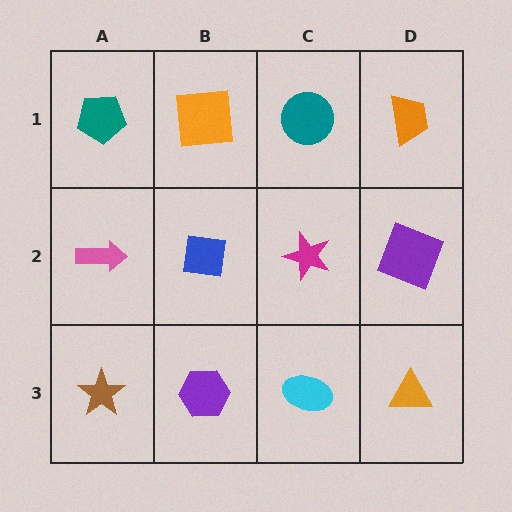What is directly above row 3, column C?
A magenta star.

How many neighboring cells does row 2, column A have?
3.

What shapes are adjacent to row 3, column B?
A blue square (row 2, column B), a brown star (row 3, column A), a cyan ellipse (row 3, column C).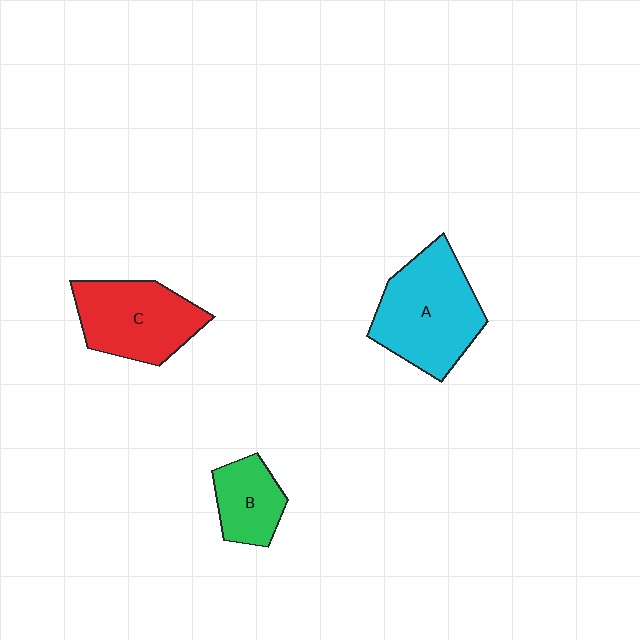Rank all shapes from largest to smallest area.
From largest to smallest: A (cyan), C (red), B (green).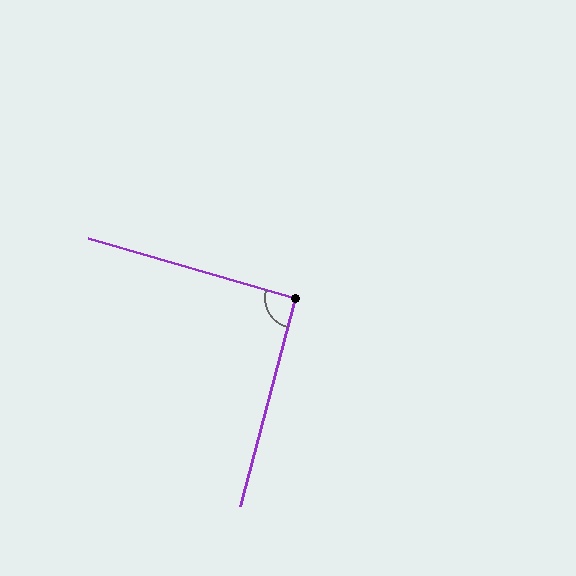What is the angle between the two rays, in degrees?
Approximately 91 degrees.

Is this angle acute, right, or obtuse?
It is approximately a right angle.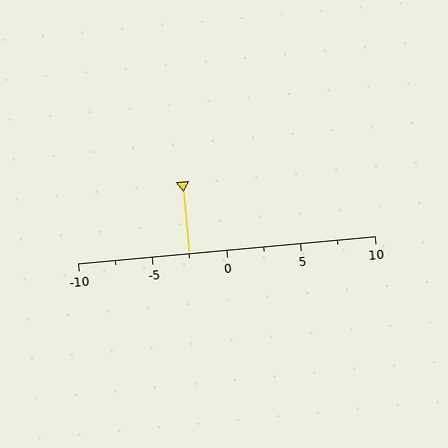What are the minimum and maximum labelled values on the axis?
The axis runs from -10 to 10.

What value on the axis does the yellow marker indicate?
The marker indicates approximately -2.5.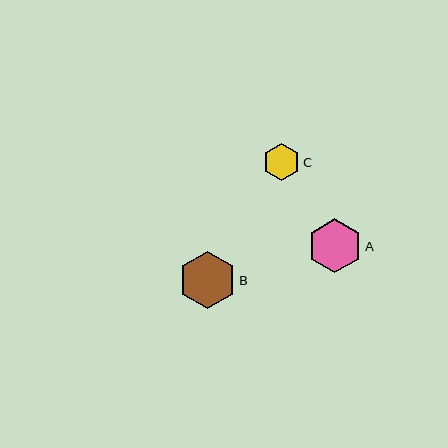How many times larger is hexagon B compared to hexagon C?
Hexagon B is approximately 1.5 times the size of hexagon C.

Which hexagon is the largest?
Hexagon B is the largest with a size of approximately 57 pixels.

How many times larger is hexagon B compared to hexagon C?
Hexagon B is approximately 1.5 times the size of hexagon C.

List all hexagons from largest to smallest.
From largest to smallest: B, A, C.